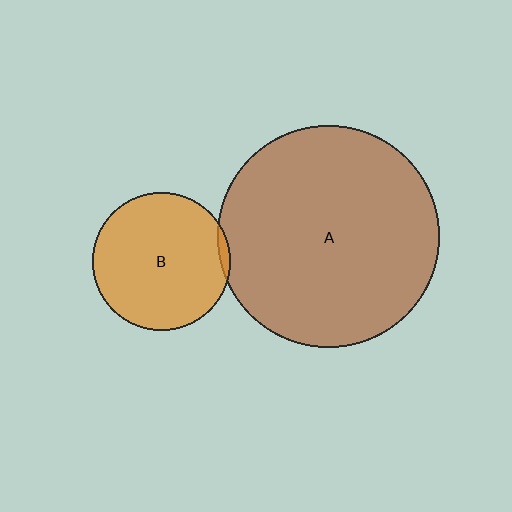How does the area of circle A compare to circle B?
Approximately 2.6 times.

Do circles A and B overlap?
Yes.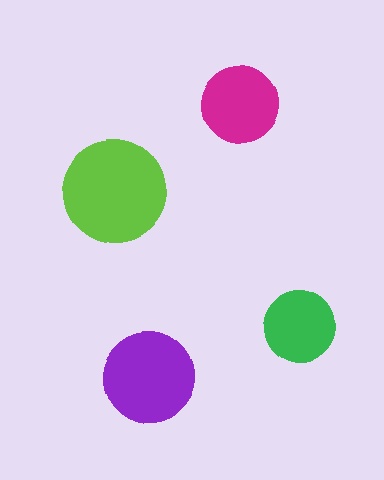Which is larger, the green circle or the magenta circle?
The magenta one.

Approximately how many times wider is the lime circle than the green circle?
About 1.5 times wider.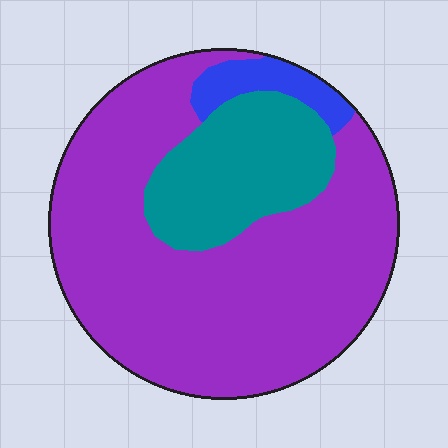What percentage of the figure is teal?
Teal takes up less than a quarter of the figure.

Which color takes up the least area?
Blue, at roughly 5%.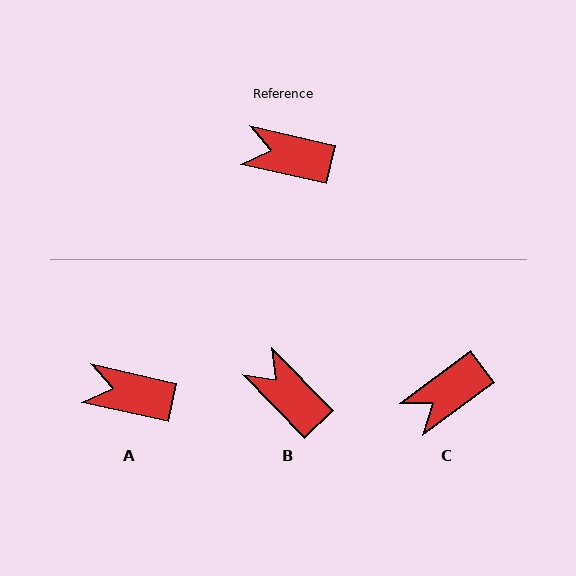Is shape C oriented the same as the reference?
No, it is off by about 49 degrees.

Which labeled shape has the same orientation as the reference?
A.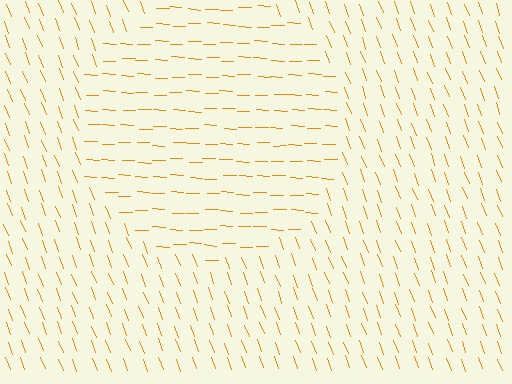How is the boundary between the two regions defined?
The boundary is defined purely by a change in line orientation (approximately 67 degrees difference). All lines are the same color and thickness.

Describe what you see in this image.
The image is filled with small orange line segments. A circle region in the image has lines oriented differently from the surrounding lines, creating a visible texture boundary.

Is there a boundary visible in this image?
Yes, there is a texture boundary formed by a change in line orientation.